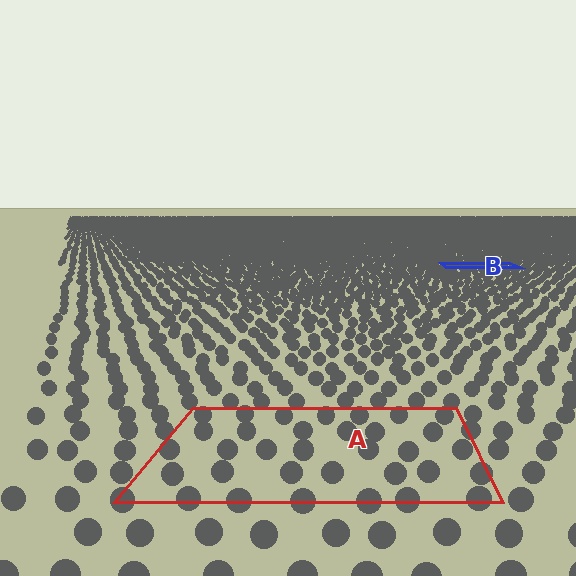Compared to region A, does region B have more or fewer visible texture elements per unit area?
Region B has more texture elements per unit area — they are packed more densely because it is farther away.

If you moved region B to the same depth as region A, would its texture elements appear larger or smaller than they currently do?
They would appear larger. At a closer depth, the same texture elements are projected at a bigger on-screen size.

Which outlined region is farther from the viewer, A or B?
Region B is farther from the viewer — the texture elements inside it appear smaller and more densely packed.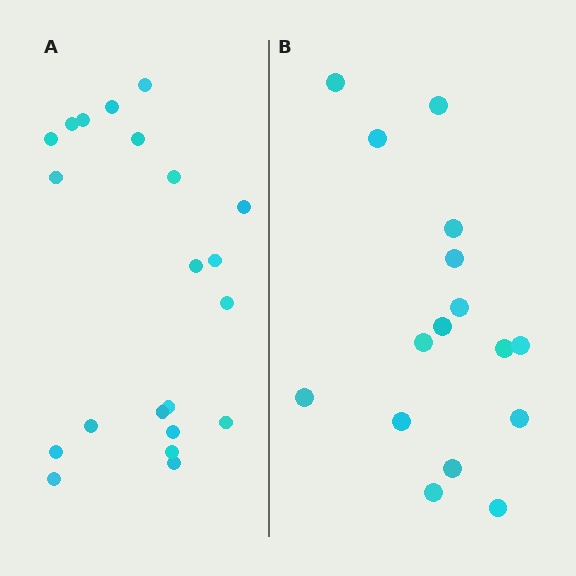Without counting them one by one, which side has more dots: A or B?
Region A (the left region) has more dots.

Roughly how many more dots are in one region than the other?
Region A has about 5 more dots than region B.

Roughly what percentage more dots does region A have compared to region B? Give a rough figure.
About 30% more.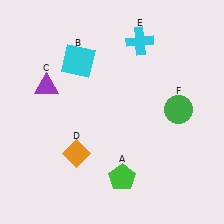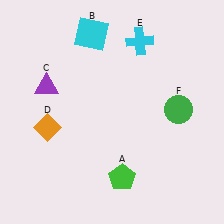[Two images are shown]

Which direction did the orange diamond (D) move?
The orange diamond (D) moved left.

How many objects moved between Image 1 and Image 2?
2 objects moved between the two images.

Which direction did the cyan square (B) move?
The cyan square (B) moved up.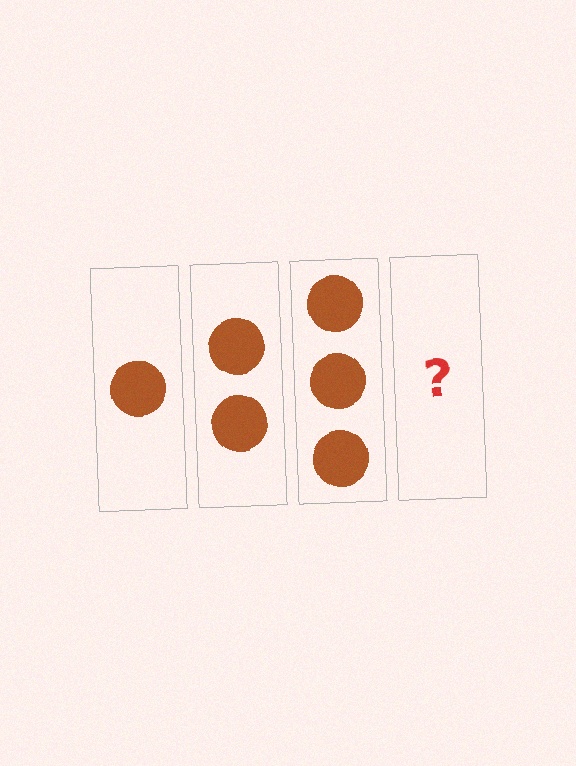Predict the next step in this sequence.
The next step is 4 circles.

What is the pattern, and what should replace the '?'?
The pattern is that each step adds one more circle. The '?' should be 4 circles.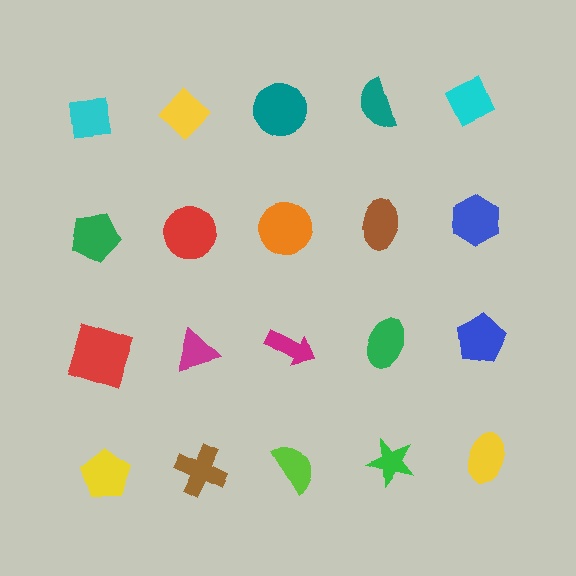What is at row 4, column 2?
A brown cross.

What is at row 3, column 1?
A red square.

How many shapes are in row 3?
5 shapes.